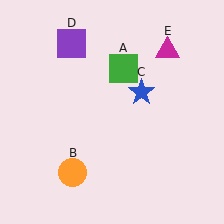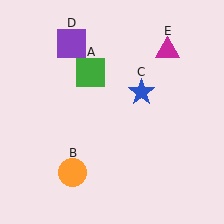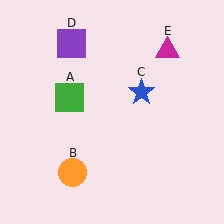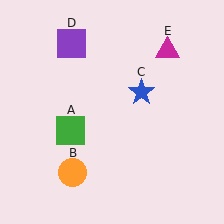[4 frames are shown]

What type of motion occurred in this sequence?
The green square (object A) rotated counterclockwise around the center of the scene.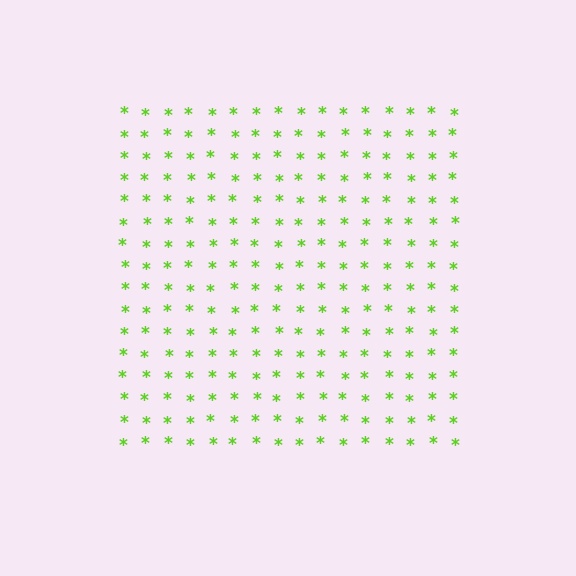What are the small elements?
The small elements are asterisks.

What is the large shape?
The large shape is a square.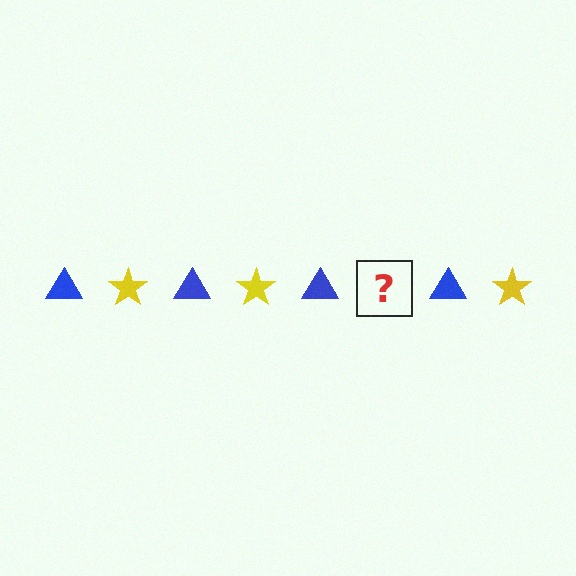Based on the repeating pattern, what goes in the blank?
The blank should be a yellow star.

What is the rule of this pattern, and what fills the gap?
The rule is that the pattern alternates between blue triangle and yellow star. The gap should be filled with a yellow star.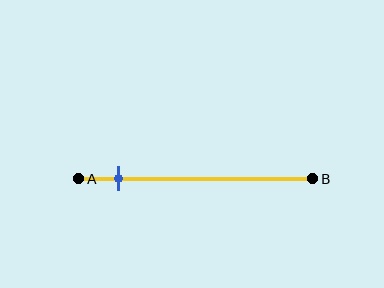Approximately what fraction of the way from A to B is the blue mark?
The blue mark is approximately 15% of the way from A to B.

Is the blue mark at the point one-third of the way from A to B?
No, the mark is at about 15% from A, not at the 33% one-third point.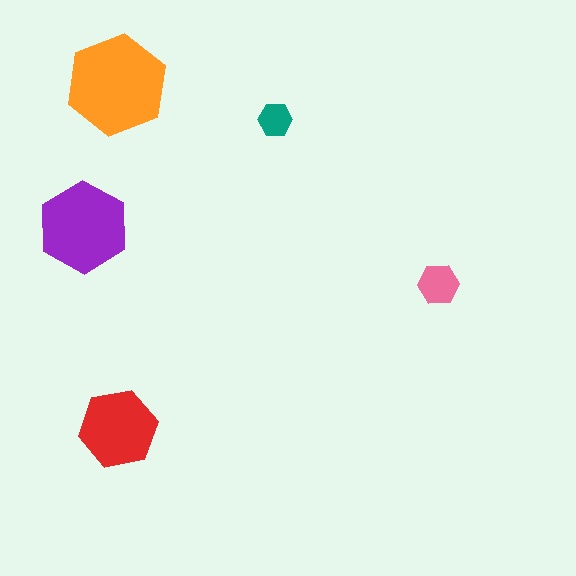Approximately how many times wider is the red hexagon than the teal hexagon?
About 2.5 times wider.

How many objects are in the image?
There are 5 objects in the image.